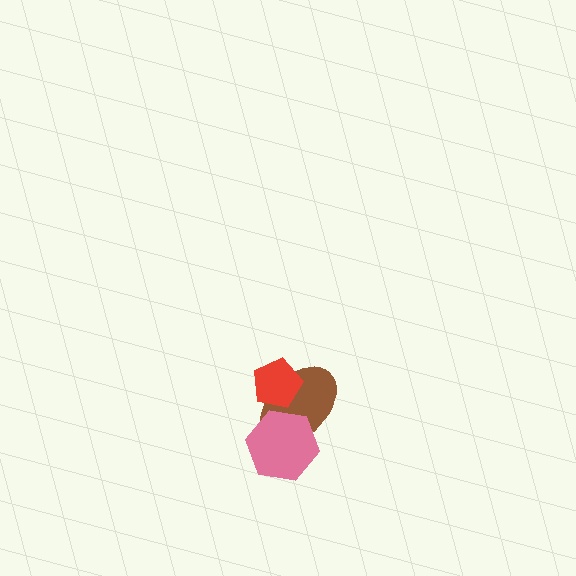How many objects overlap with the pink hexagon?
1 object overlaps with the pink hexagon.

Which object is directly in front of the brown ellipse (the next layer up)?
The pink hexagon is directly in front of the brown ellipse.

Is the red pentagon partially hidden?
No, no other shape covers it.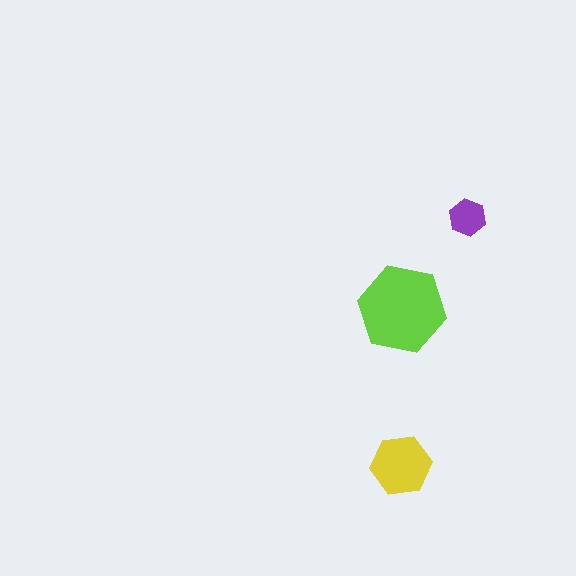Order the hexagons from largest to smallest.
the lime one, the yellow one, the purple one.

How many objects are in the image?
There are 3 objects in the image.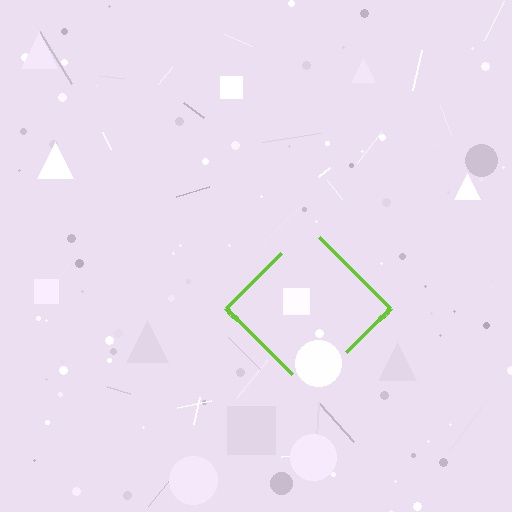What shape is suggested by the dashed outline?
The dashed outline suggests a diamond.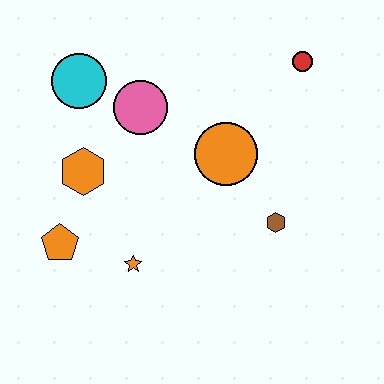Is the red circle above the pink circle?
Yes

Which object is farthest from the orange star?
The red circle is farthest from the orange star.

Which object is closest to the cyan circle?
The pink circle is closest to the cyan circle.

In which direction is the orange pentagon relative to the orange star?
The orange pentagon is to the left of the orange star.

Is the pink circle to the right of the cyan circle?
Yes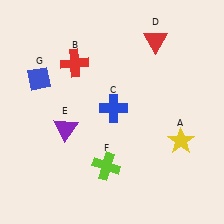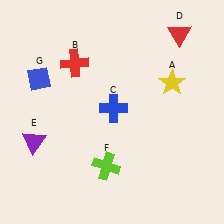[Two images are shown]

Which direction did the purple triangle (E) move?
The purple triangle (E) moved left.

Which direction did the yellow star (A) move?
The yellow star (A) moved up.